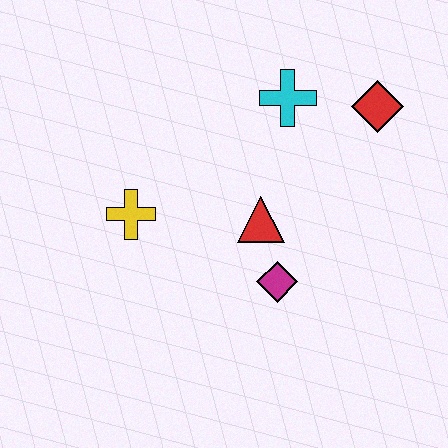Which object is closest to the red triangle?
The magenta diamond is closest to the red triangle.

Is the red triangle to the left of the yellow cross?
No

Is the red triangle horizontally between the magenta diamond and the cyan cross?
No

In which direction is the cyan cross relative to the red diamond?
The cyan cross is to the left of the red diamond.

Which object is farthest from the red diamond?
The yellow cross is farthest from the red diamond.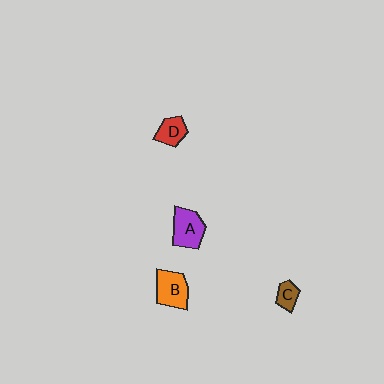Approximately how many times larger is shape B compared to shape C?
Approximately 2.1 times.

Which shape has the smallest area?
Shape C (brown).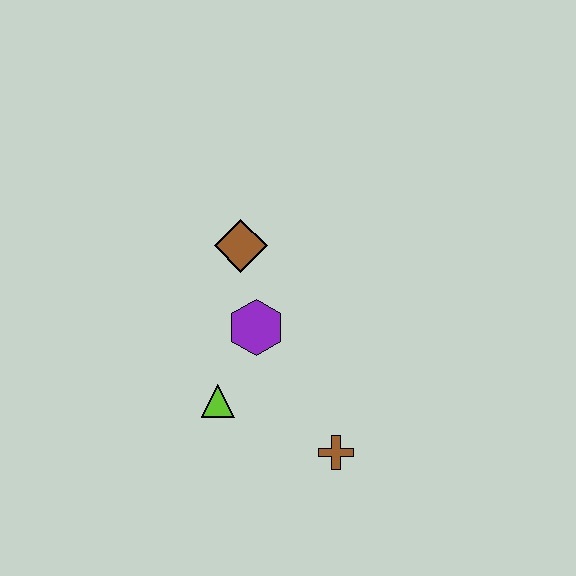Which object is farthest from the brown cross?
The brown diamond is farthest from the brown cross.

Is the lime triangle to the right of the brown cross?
No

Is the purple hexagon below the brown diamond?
Yes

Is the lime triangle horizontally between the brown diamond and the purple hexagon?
No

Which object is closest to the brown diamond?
The purple hexagon is closest to the brown diamond.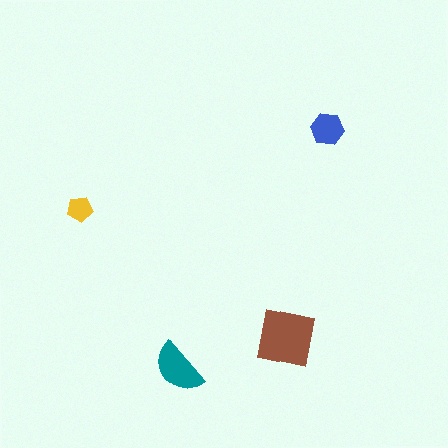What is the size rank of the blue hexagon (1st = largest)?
3rd.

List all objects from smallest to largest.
The yellow pentagon, the blue hexagon, the teal semicircle, the brown square.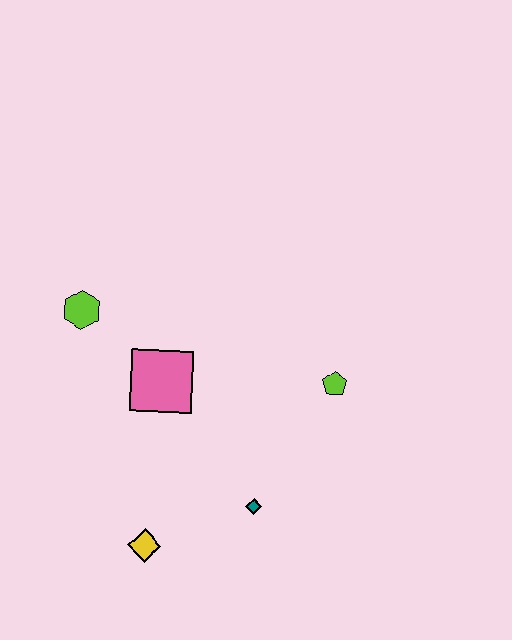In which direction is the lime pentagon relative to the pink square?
The lime pentagon is to the right of the pink square.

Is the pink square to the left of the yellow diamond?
No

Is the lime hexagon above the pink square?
Yes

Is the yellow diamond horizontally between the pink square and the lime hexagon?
Yes